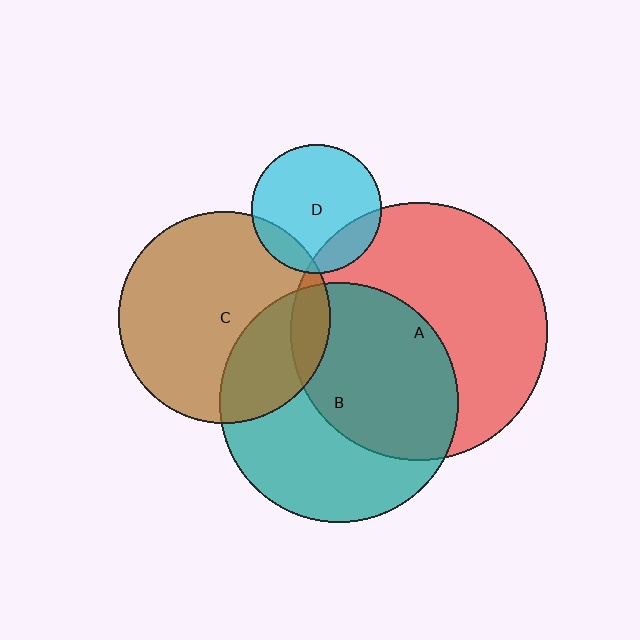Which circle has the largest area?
Circle A (red).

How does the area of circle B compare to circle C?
Approximately 1.3 times.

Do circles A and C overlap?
Yes.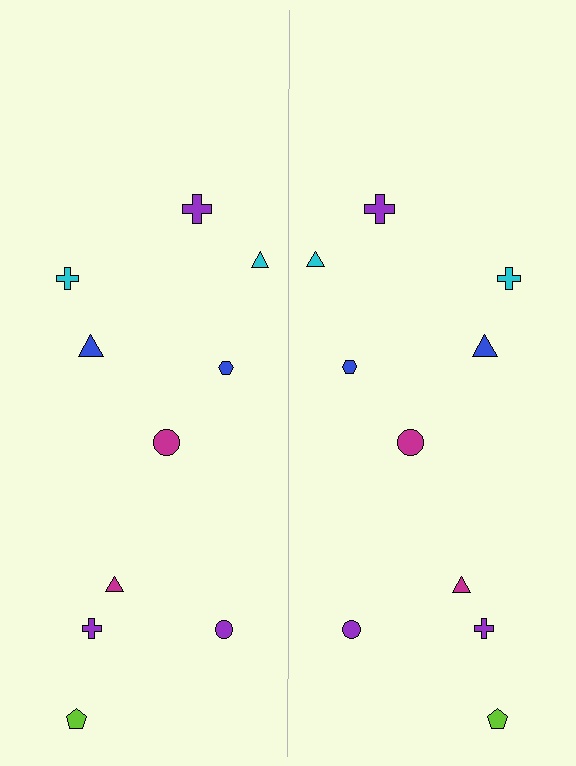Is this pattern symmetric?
Yes, this pattern has bilateral (reflection) symmetry.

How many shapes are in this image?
There are 20 shapes in this image.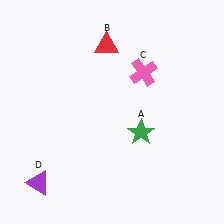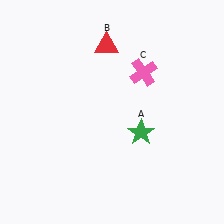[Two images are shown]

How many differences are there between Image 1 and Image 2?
There is 1 difference between the two images.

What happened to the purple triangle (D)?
The purple triangle (D) was removed in Image 2. It was in the bottom-left area of Image 1.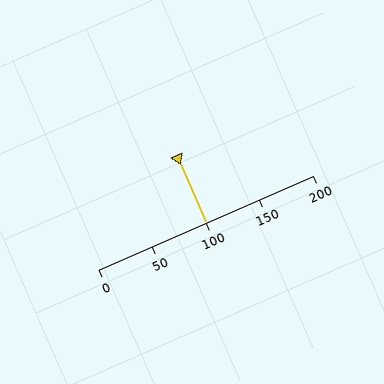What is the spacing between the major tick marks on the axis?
The major ticks are spaced 50 apart.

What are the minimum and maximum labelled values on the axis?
The axis runs from 0 to 200.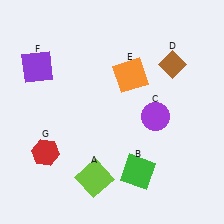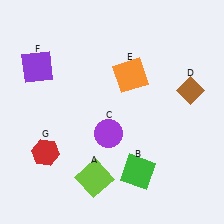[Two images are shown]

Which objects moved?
The objects that moved are: the purple circle (C), the brown diamond (D).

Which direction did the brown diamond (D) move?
The brown diamond (D) moved down.